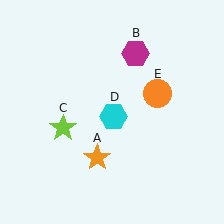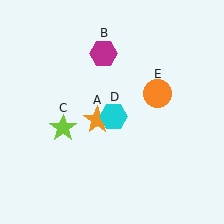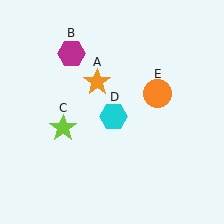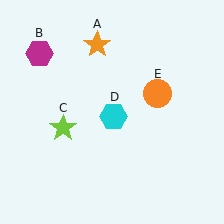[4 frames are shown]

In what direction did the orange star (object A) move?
The orange star (object A) moved up.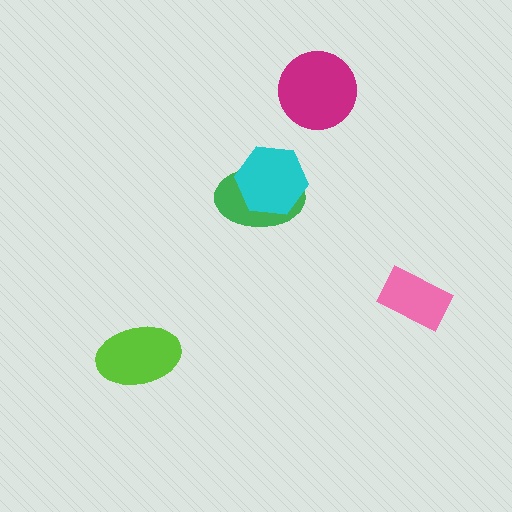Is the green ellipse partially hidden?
Yes, it is partially covered by another shape.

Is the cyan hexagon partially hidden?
No, no other shape covers it.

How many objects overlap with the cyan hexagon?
1 object overlaps with the cyan hexagon.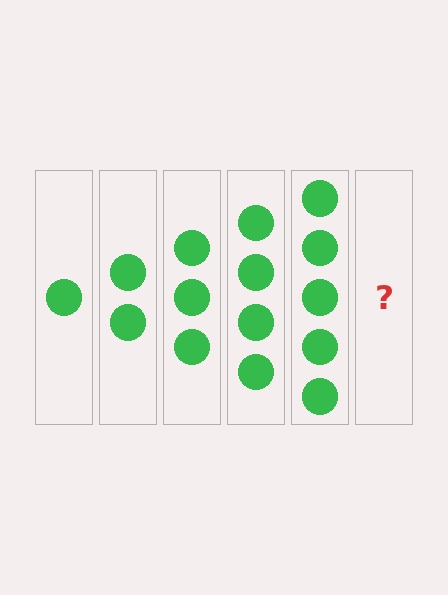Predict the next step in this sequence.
The next step is 6 circles.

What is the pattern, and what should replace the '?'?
The pattern is that each step adds one more circle. The '?' should be 6 circles.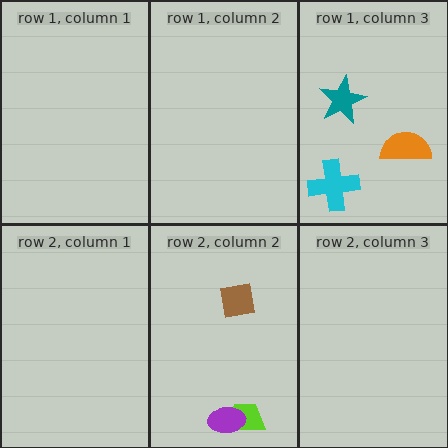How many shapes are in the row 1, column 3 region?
3.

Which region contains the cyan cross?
The row 1, column 3 region.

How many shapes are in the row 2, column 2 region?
3.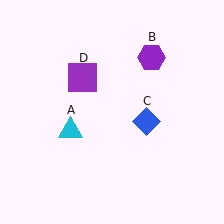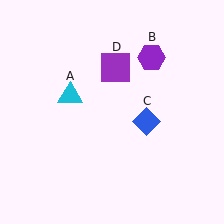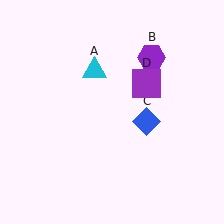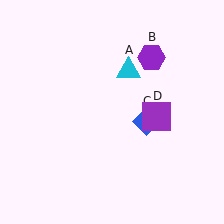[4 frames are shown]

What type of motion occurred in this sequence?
The cyan triangle (object A), purple square (object D) rotated clockwise around the center of the scene.